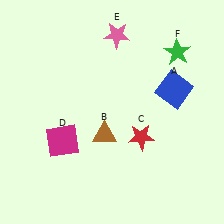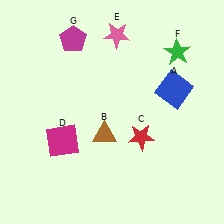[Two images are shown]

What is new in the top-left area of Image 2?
A magenta pentagon (G) was added in the top-left area of Image 2.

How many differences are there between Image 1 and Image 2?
There is 1 difference between the two images.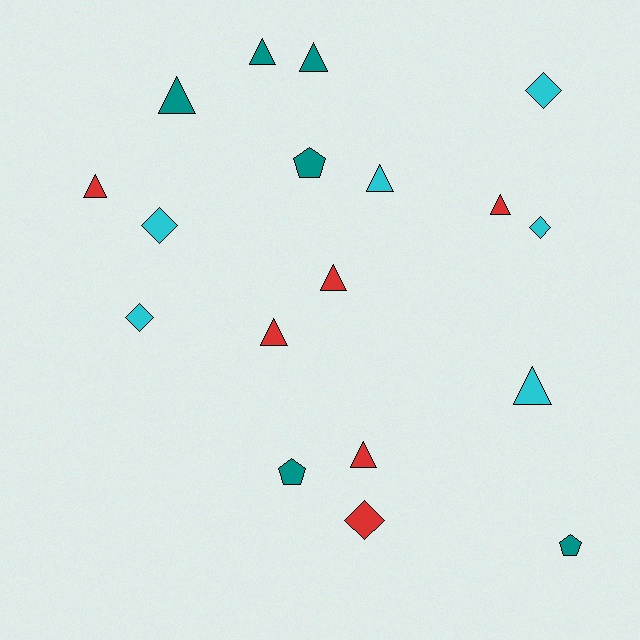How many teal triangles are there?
There are 3 teal triangles.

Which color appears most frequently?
Cyan, with 6 objects.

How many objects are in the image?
There are 18 objects.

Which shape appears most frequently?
Triangle, with 10 objects.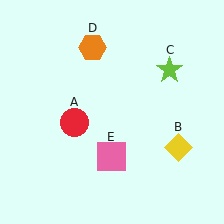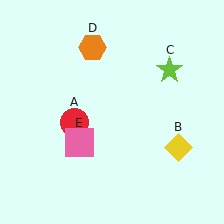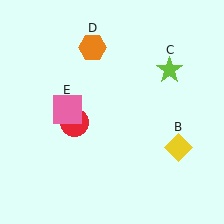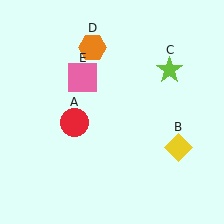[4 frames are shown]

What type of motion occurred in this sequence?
The pink square (object E) rotated clockwise around the center of the scene.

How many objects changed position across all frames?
1 object changed position: pink square (object E).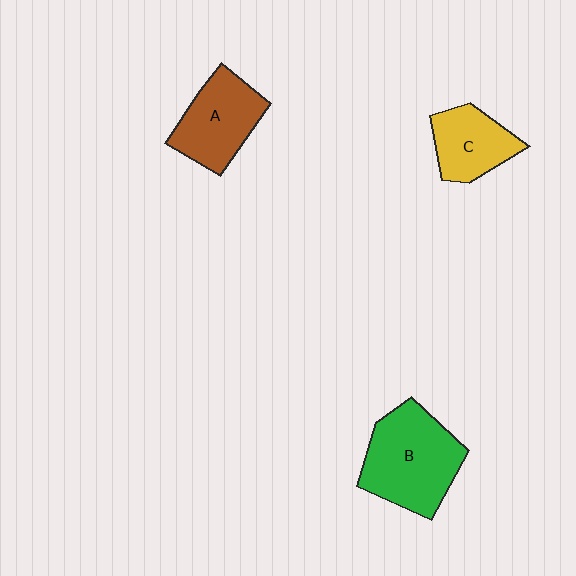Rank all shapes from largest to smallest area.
From largest to smallest: B (green), A (brown), C (yellow).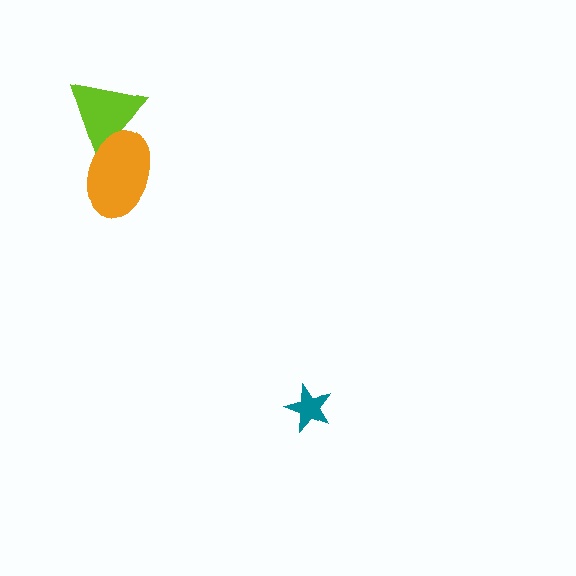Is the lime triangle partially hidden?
Yes, it is partially covered by another shape.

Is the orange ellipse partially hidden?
No, no other shape covers it.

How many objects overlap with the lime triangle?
1 object overlaps with the lime triangle.